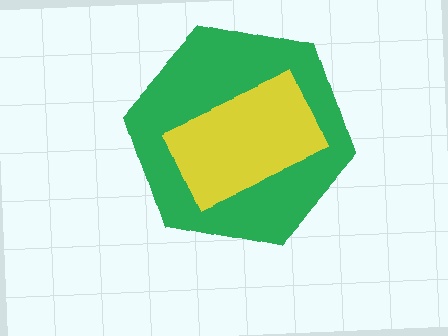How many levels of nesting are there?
2.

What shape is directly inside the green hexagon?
The yellow rectangle.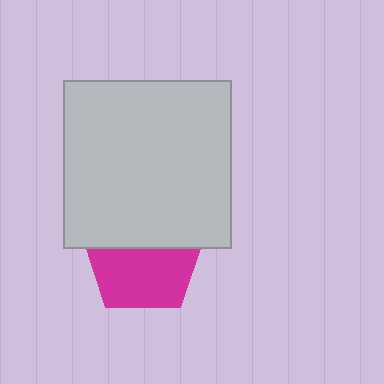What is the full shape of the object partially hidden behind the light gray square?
The partially hidden object is a magenta pentagon.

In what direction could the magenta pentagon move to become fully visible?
The magenta pentagon could move down. That would shift it out from behind the light gray square entirely.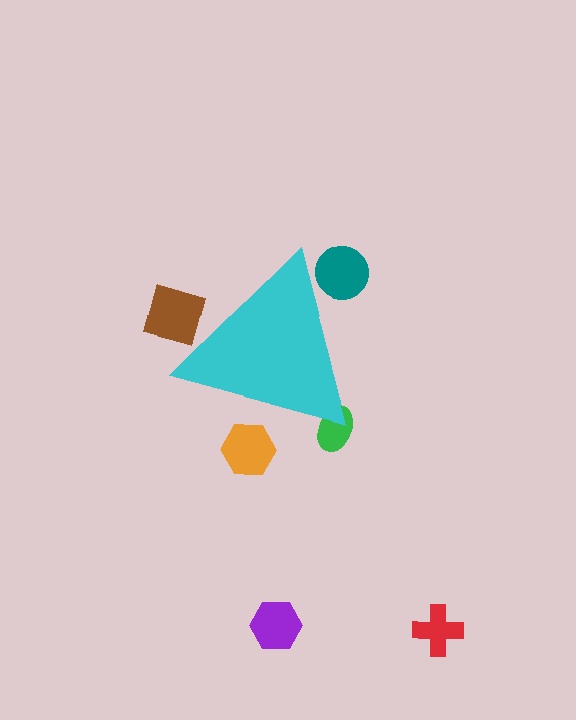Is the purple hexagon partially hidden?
No, the purple hexagon is fully visible.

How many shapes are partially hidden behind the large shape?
4 shapes are partially hidden.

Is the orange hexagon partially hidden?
Yes, the orange hexagon is partially hidden behind the cyan triangle.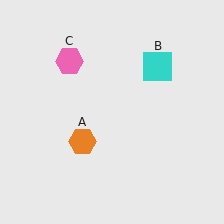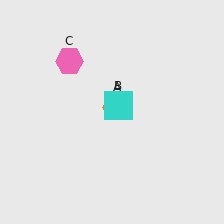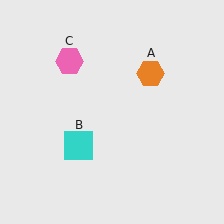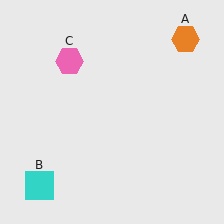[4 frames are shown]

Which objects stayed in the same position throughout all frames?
Pink hexagon (object C) remained stationary.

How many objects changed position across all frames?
2 objects changed position: orange hexagon (object A), cyan square (object B).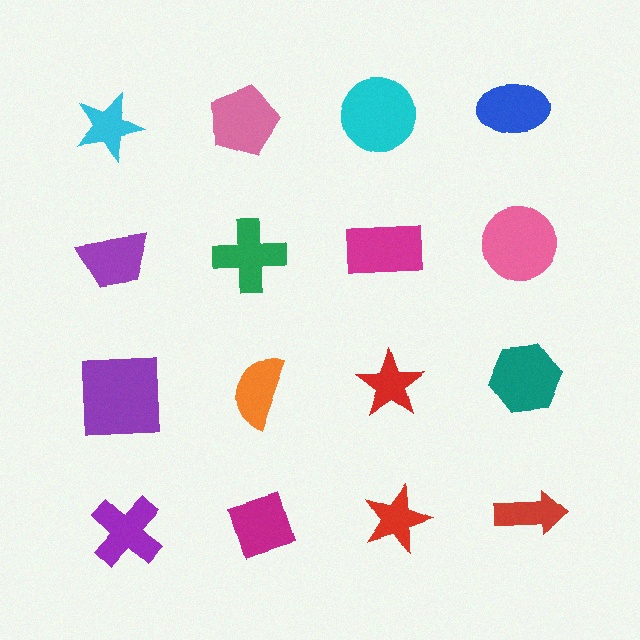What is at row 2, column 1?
A purple trapezoid.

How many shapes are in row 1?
4 shapes.